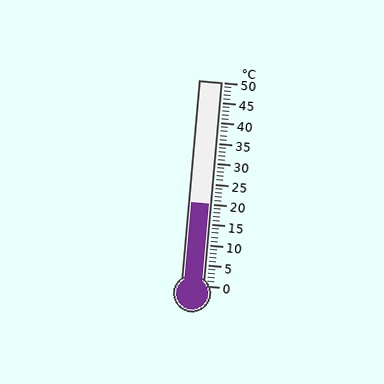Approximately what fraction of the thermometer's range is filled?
The thermometer is filled to approximately 40% of its range.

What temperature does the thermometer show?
The thermometer shows approximately 20°C.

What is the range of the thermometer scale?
The thermometer scale ranges from 0°C to 50°C.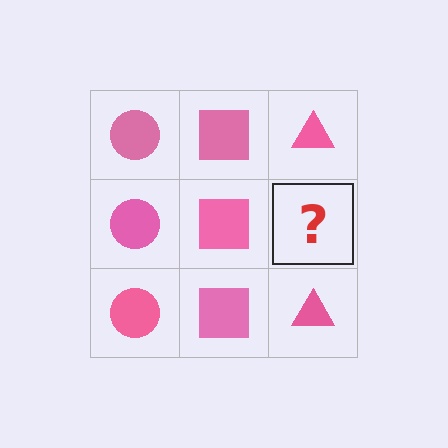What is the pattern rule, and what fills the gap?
The rule is that each column has a consistent shape. The gap should be filled with a pink triangle.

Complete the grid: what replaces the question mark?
The question mark should be replaced with a pink triangle.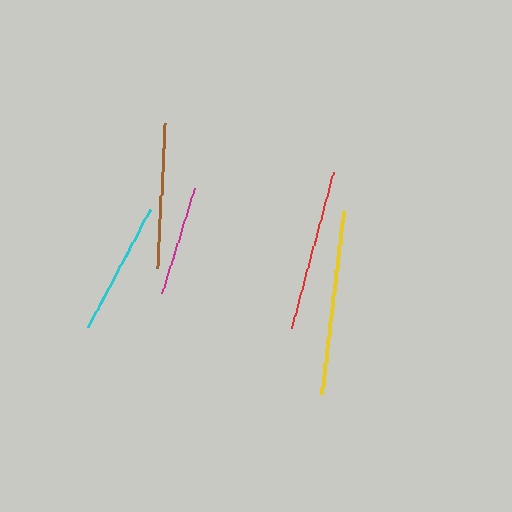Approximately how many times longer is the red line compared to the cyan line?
The red line is approximately 1.2 times the length of the cyan line.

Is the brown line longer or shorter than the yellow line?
The yellow line is longer than the brown line.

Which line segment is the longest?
The yellow line is the longest at approximately 184 pixels.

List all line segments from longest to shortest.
From longest to shortest: yellow, red, brown, cyan, magenta.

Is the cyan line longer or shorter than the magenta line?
The cyan line is longer than the magenta line.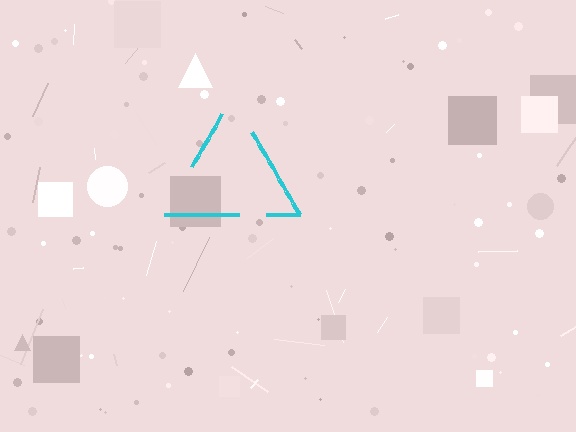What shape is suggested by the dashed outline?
The dashed outline suggests a triangle.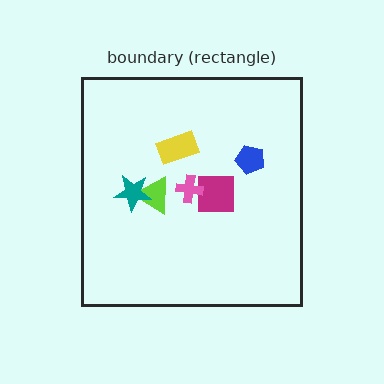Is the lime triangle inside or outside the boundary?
Inside.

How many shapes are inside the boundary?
6 inside, 0 outside.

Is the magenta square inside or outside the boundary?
Inside.